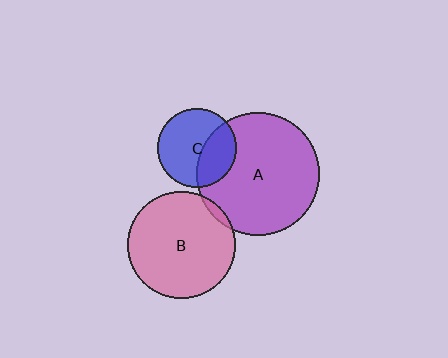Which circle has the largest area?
Circle A (purple).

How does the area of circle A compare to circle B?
Approximately 1.3 times.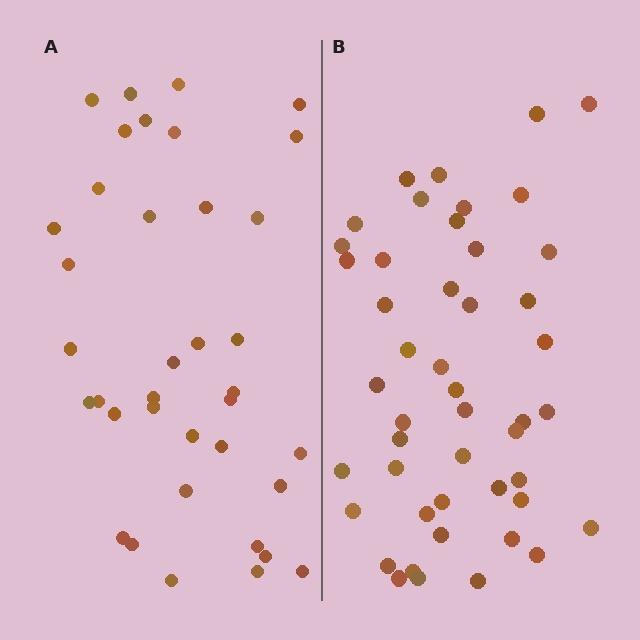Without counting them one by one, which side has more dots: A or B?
Region B (the right region) has more dots.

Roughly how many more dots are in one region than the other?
Region B has roughly 10 or so more dots than region A.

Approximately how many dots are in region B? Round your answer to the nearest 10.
About 50 dots. (The exact count is 47, which rounds to 50.)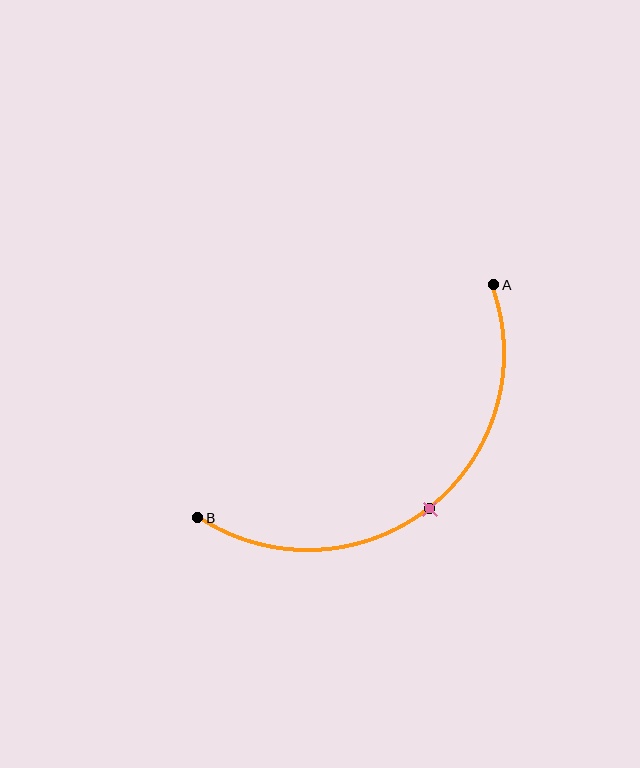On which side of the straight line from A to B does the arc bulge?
The arc bulges below and to the right of the straight line connecting A and B.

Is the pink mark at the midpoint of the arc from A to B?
Yes. The pink mark lies on the arc at equal arc-length from both A and B — it is the arc midpoint.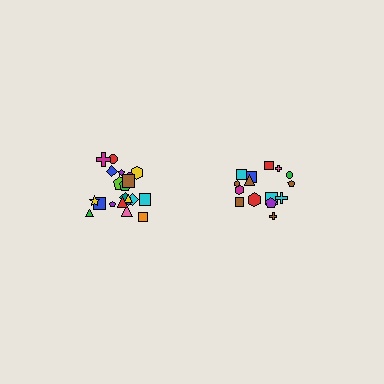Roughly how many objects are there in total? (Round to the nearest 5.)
Roughly 35 objects in total.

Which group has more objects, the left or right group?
The left group.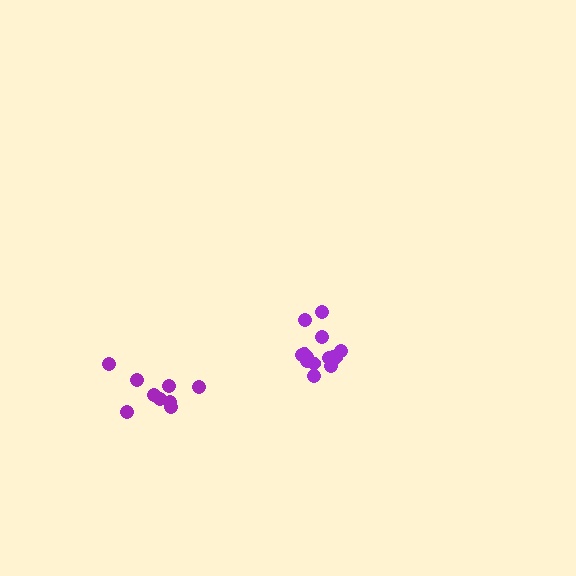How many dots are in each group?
Group 1: 9 dots, Group 2: 14 dots (23 total).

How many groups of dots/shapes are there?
There are 2 groups.